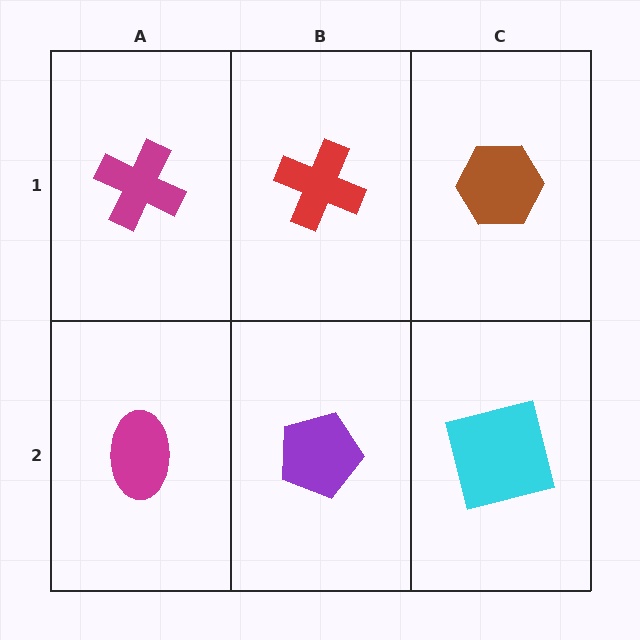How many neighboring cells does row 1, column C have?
2.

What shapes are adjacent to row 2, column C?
A brown hexagon (row 1, column C), a purple pentagon (row 2, column B).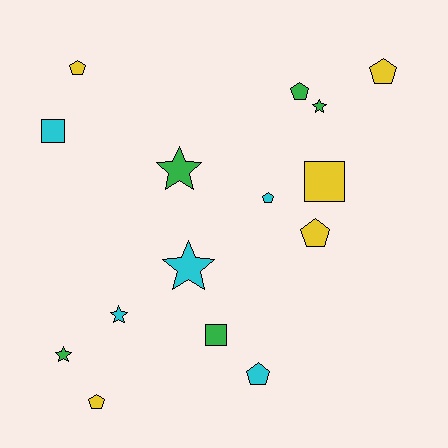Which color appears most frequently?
Green, with 5 objects.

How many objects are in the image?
There are 15 objects.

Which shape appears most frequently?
Pentagon, with 7 objects.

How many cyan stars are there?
There are 2 cyan stars.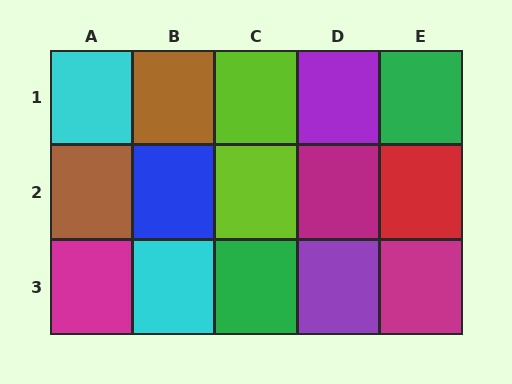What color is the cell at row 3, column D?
Purple.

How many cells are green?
2 cells are green.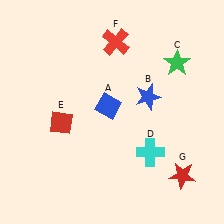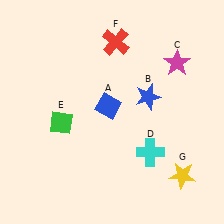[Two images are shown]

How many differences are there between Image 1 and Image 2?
There are 3 differences between the two images.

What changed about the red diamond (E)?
In Image 1, E is red. In Image 2, it changed to green.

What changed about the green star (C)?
In Image 1, C is green. In Image 2, it changed to magenta.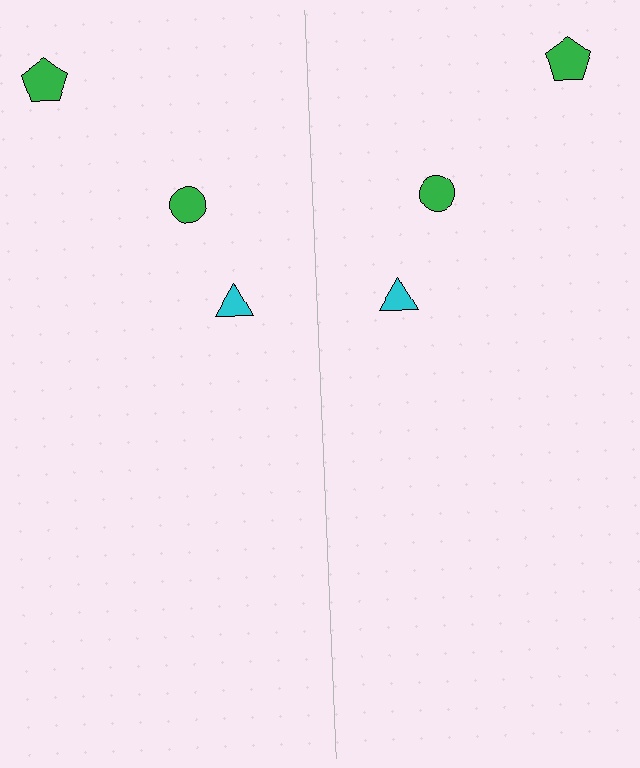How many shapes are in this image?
There are 6 shapes in this image.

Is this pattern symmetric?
Yes, this pattern has bilateral (reflection) symmetry.